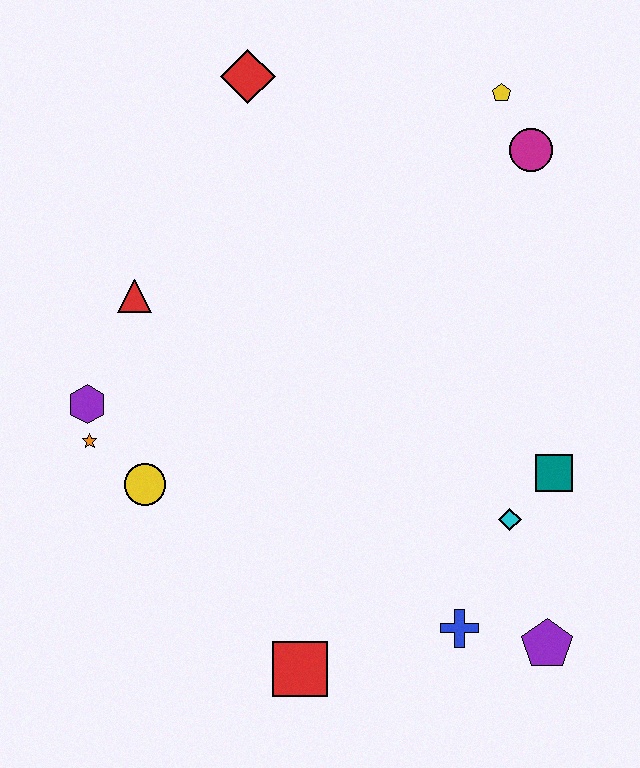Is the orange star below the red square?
No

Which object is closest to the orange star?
The purple hexagon is closest to the orange star.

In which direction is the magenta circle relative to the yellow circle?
The magenta circle is to the right of the yellow circle.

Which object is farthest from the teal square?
The red diamond is farthest from the teal square.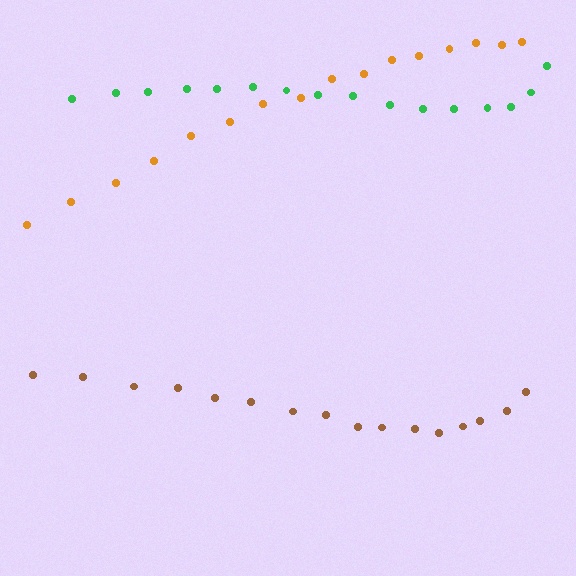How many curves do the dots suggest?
There are 3 distinct paths.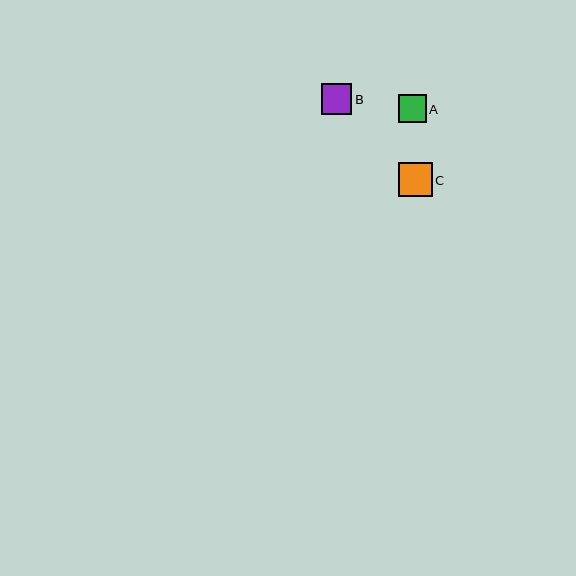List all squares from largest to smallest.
From largest to smallest: C, B, A.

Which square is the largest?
Square C is the largest with a size of approximately 34 pixels.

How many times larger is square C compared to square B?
Square C is approximately 1.1 times the size of square B.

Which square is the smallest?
Square A is the smallest with a size of approximately 28 pixels.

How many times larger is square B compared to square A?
Square B is approximately 1.1 times the size of square A.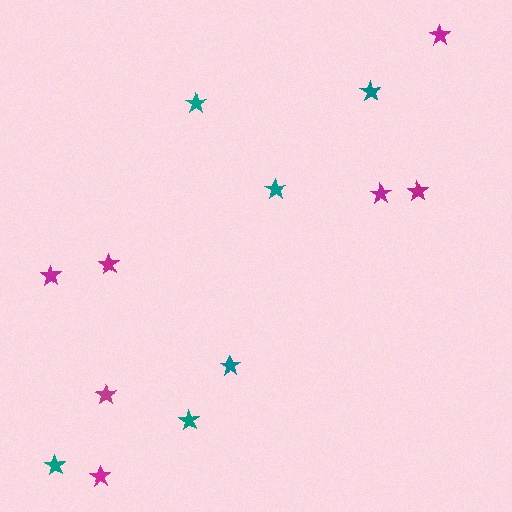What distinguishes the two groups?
There are 2 groups: one group of magenta stars (7) and one group of teal stars (6).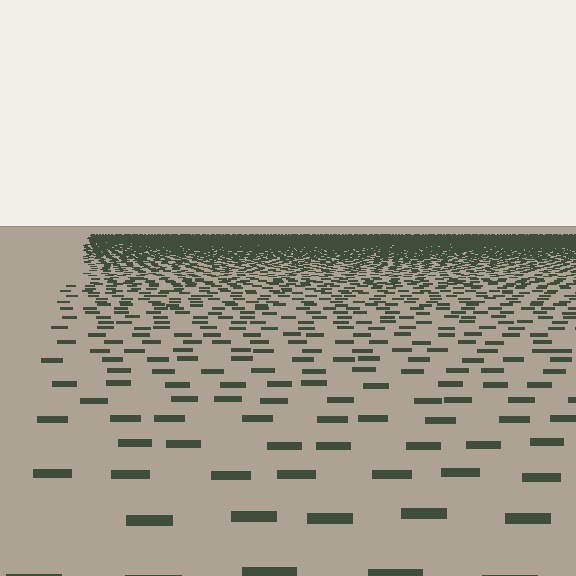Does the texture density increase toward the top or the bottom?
Density increases toward the top.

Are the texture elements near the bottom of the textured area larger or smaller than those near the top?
Larger. Near the bottom, elements are closer to the viewer and appear at a bigger on-screen size.